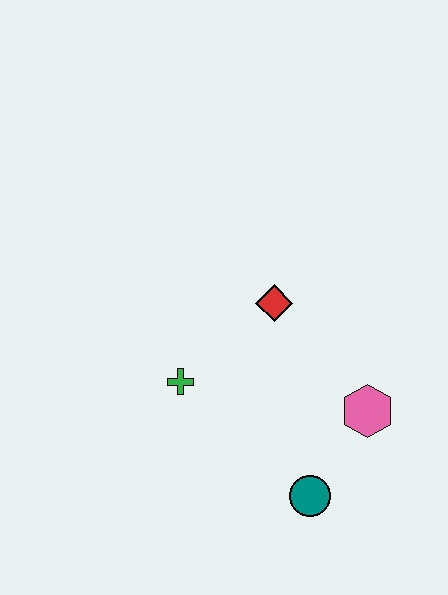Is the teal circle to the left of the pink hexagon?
Yes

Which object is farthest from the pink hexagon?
The green cross is farthest from the pink hexagon.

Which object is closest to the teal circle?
The pink hexagon is closest to the teal circle.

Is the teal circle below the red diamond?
Yes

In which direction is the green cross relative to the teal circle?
The green cross is to the left of the teal circle.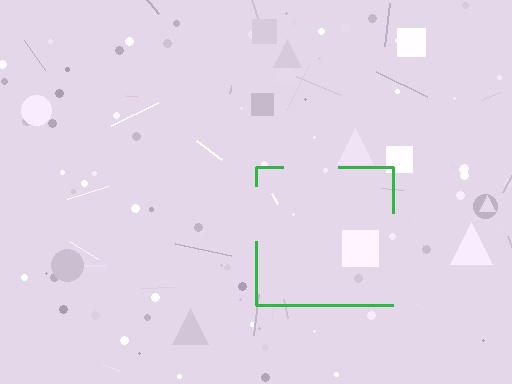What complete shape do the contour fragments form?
The contour fragments form a square.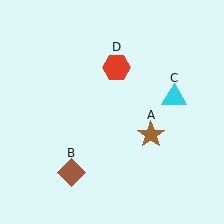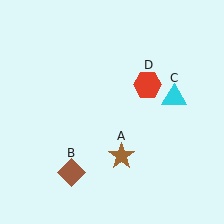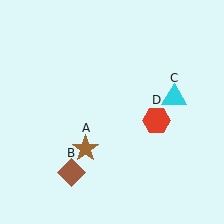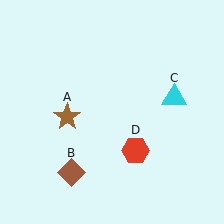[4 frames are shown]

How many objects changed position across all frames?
2 objects changed position: brown star (object A), red hexagon (object D).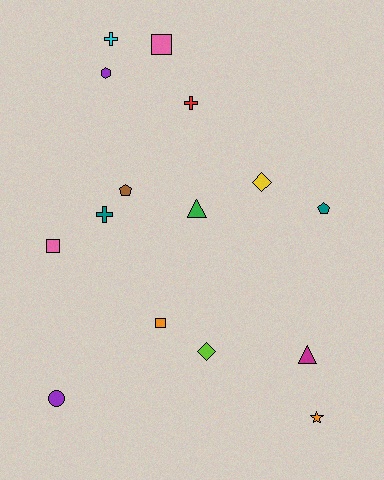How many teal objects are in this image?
There are 2 teal objects.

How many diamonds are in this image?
There are 2 diamonds.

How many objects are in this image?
There are 15 objects.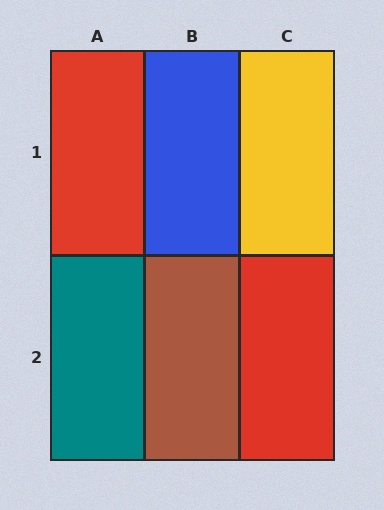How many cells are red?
2 cells are red.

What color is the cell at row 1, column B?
Blue.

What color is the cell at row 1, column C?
Yellow.